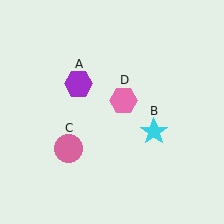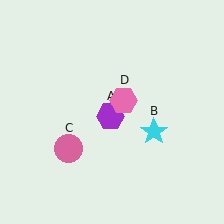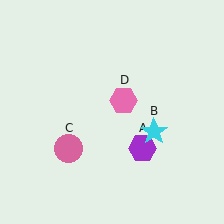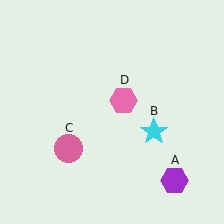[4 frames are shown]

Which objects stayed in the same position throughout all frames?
Cyan star (object B) and pink circle (object C) and pink hexagon (object D) remained stationary.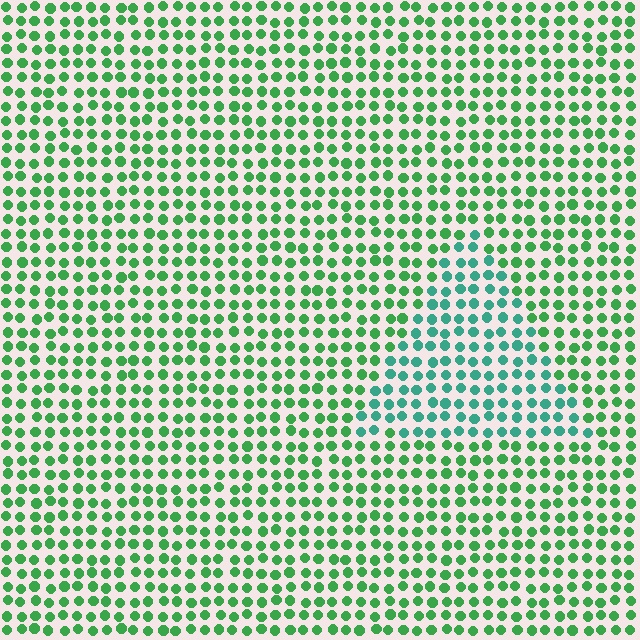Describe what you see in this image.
The image is filled with small green elements in a uniform arrangement. A triangle-shaped region is visible where the elements are tinted to a slightly different hue, forming a subtle color boundary.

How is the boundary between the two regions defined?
The boundary is defined purely by a slight shift in hue (about 35 degrees). Spacing, size, and orientation are identical on both sides.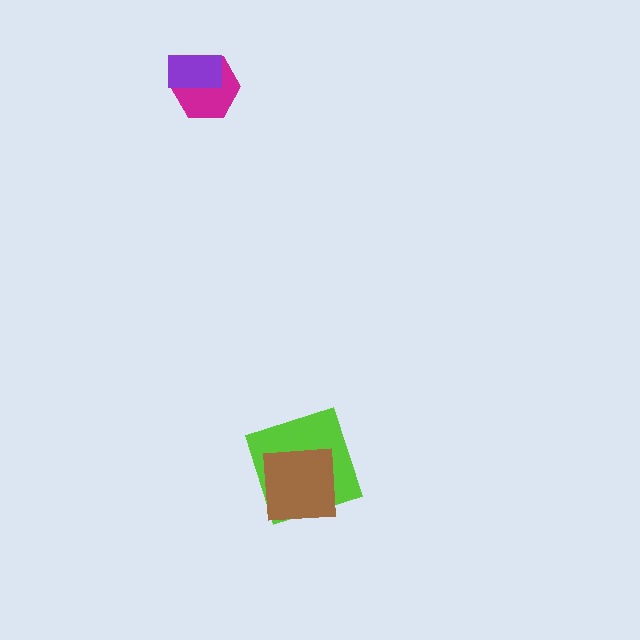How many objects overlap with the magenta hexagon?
1 object overlaps with the magenta hexagon.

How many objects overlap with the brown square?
1 object overlaps with the brown square.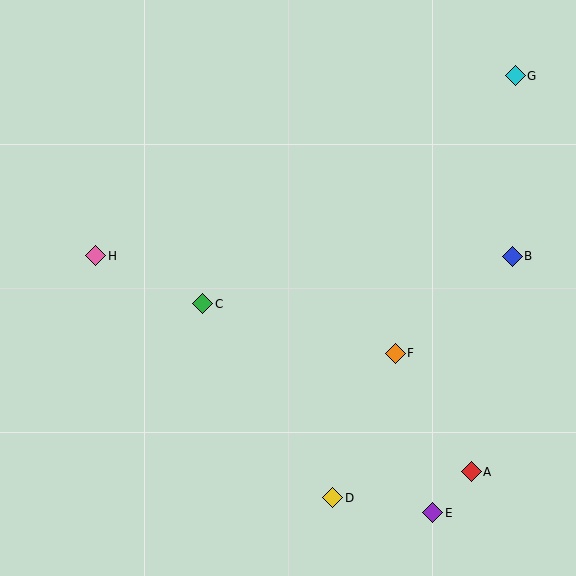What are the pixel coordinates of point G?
Point G is at (515, 76).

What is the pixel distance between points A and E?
The distance between A and E is 56 pixels.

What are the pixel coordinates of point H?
Point H is at (96, 256).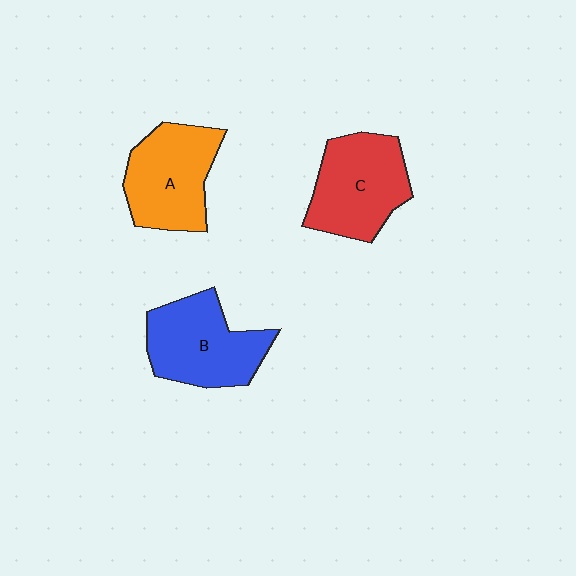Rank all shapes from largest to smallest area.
From largest to smallest: B (blue), C (red), A (orange).